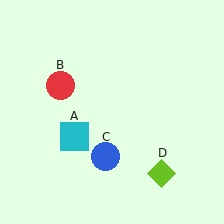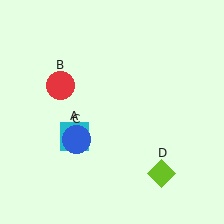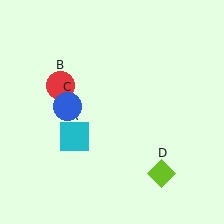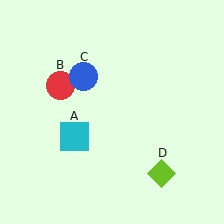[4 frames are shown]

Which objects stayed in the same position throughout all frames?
Cyan square (object A) and red circle (object B) and lime diamond (object D) remained stationary.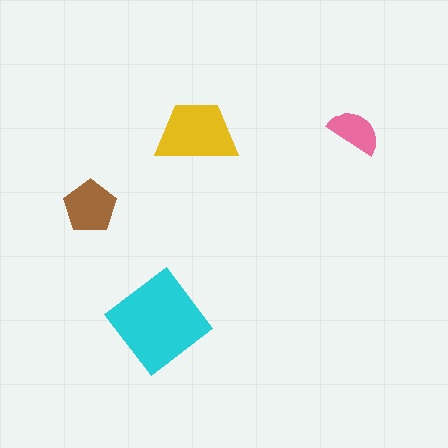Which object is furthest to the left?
The brown pentagon is leftmost.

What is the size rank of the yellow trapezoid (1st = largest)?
2nd.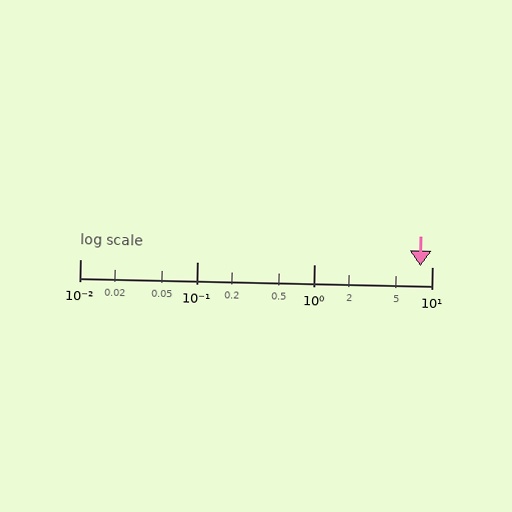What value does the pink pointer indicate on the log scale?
The pointer indicates approximately 8.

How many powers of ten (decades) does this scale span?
The scale spans 3 decades, from 0.01 to 10.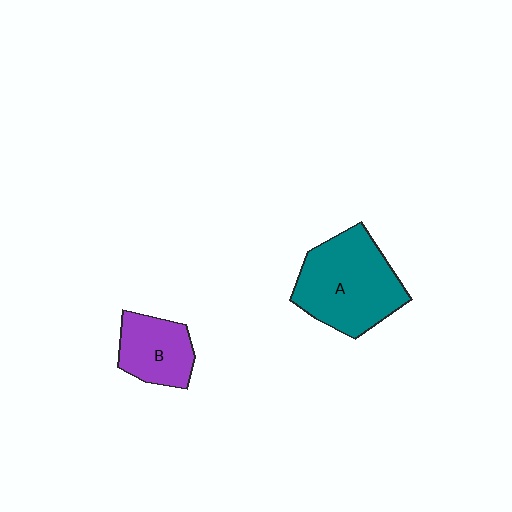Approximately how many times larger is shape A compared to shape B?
Approximately 1.8 times.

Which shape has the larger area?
Shape A (teal).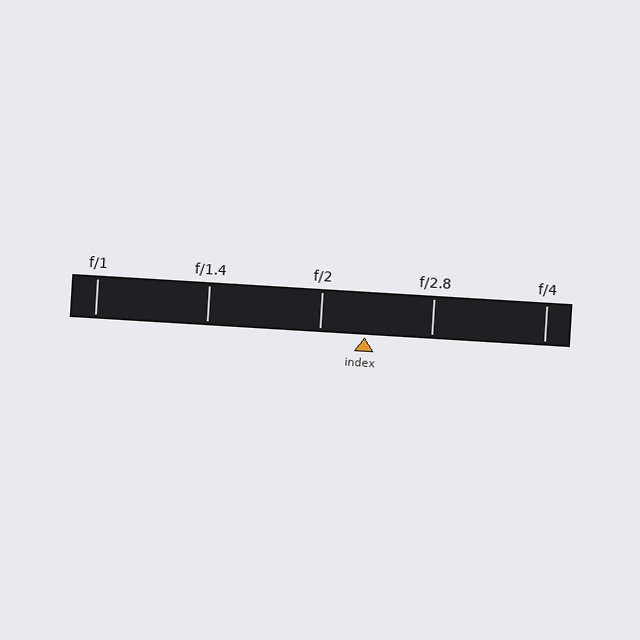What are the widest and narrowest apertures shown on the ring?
The widest aperture shown is f/1 and the narrowest is f/4.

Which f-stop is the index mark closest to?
The index mark is closest to f/2.